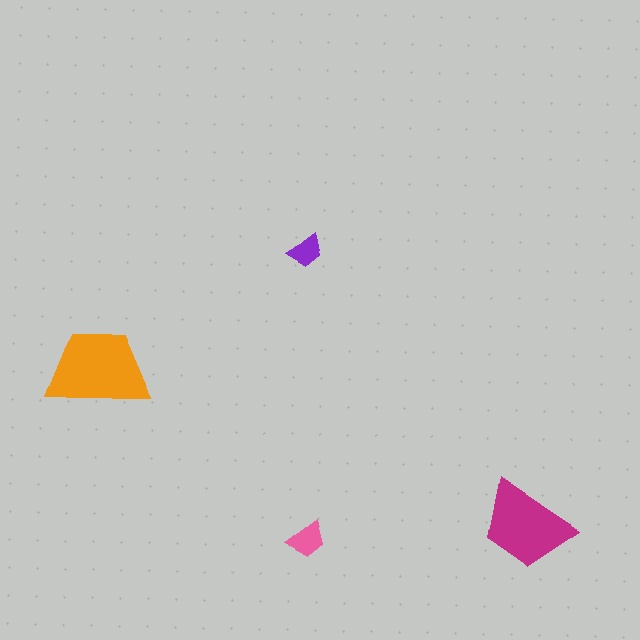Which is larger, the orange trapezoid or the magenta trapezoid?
The orange one.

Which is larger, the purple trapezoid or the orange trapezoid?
The orange one.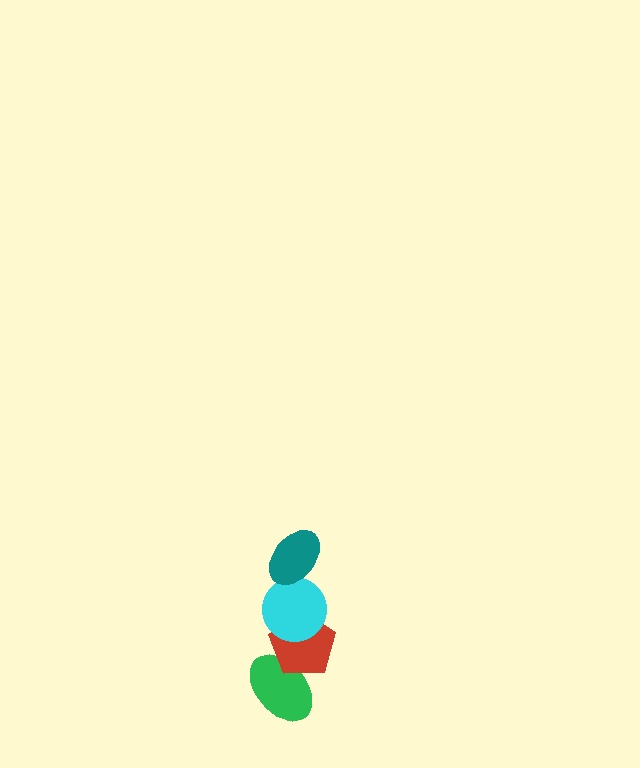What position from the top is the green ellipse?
The green ellipse is 4th from the top.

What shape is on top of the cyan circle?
The teal ellipse is on top of the cyan circle.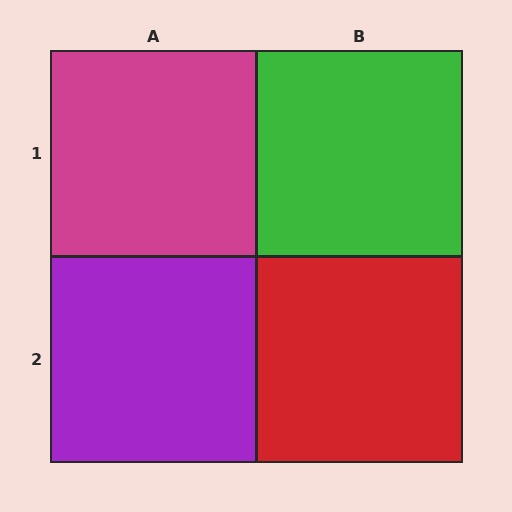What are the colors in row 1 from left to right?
Magenta, green.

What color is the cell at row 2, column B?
Red.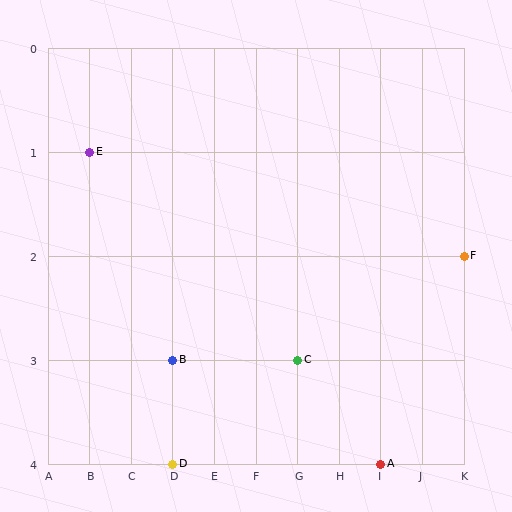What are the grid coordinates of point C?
Point C is at grid coordinates (G, 3).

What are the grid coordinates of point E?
Point E is at grid coordinates (B, 1).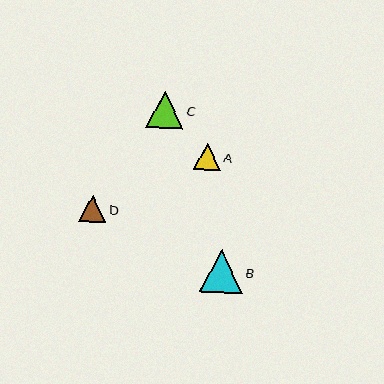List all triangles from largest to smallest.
From largest to smallest: B, C, A, D.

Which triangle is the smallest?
Triangle D is the smallest with a size of approximately 27 pixels.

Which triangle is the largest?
Triangle B is the largest with a size of approximately 43 pixels.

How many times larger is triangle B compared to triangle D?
Triangle B is approximately 1.6 times the size of triangle D.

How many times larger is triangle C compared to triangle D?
Triangle C is approximately 1.4 times the size of triangle D.